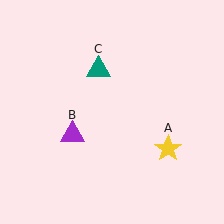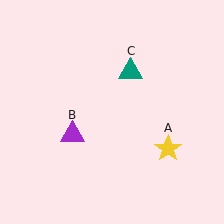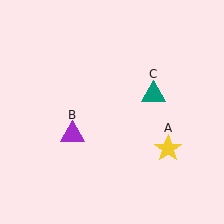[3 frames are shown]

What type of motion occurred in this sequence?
The teal triangle (object C) rotated clockwise around the center of the scene.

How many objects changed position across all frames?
1 object changed position: teal triangle (object C).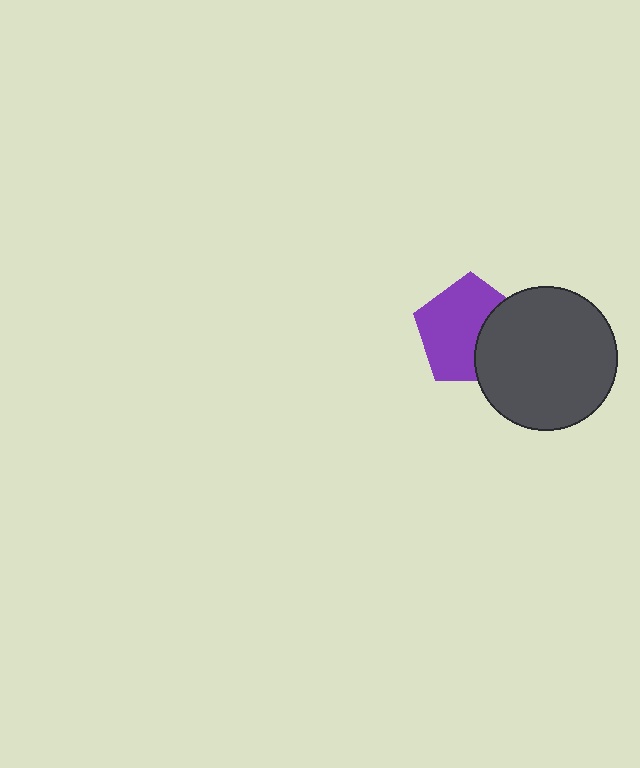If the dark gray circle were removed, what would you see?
You would see the complete purple pentagon.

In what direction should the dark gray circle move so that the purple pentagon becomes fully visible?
The dark gray circle should move right. That is the shortest direction to clear the overlap and leave the purple pentagon fully visible.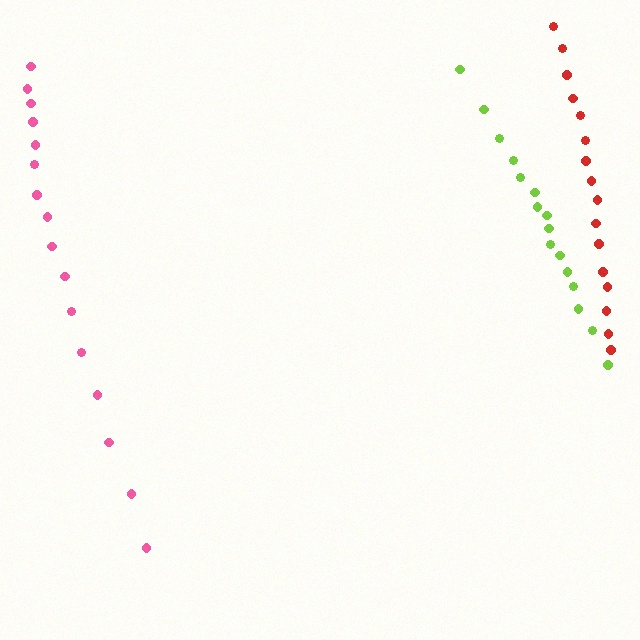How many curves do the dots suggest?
There are 3 distinct paths.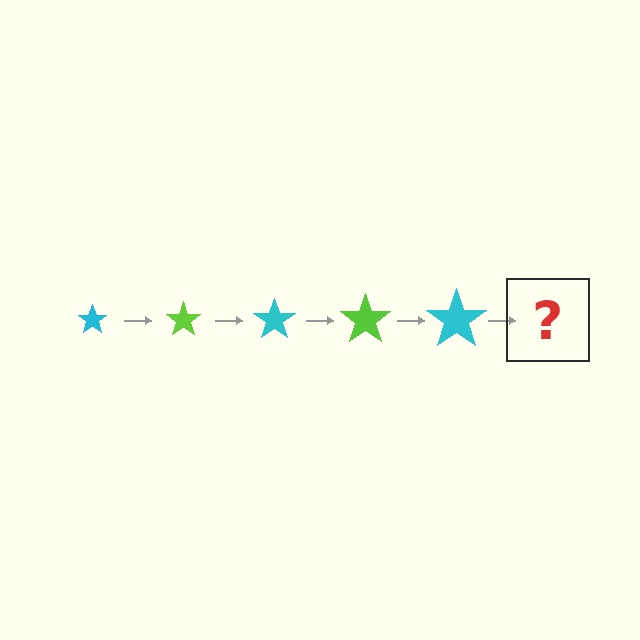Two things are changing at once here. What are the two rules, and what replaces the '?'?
The two rules are that the star grows larger each step and the color cycles through cyan and lime. The '?' should be a lime star, larger than the previous one.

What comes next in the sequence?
The next element should be a lime star, larger than the previous one.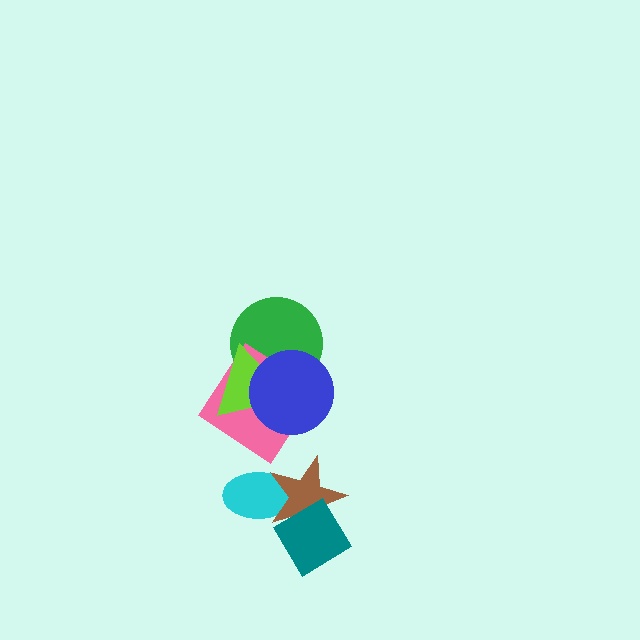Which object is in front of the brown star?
The teal diamond is in front of the brown star.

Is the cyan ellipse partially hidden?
Yes, it is partially covered by another shape.